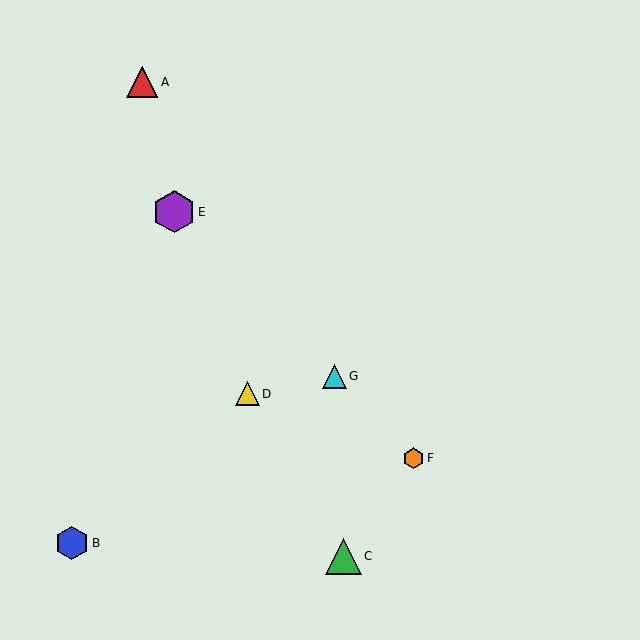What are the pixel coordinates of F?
Object F is at (414, 458).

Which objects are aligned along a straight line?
Objects E, F, G are aligned along a straight line.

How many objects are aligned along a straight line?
3 objects (E, F, G) are aligned along a straight line.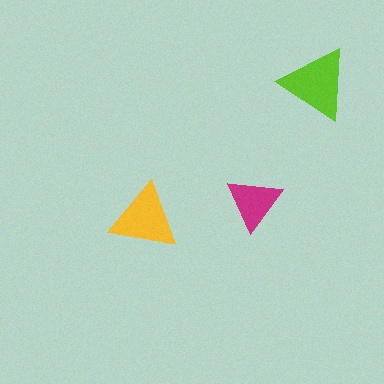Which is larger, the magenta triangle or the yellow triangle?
The yellow one.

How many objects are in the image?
There are 3 objects in the image.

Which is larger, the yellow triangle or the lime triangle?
The lime one.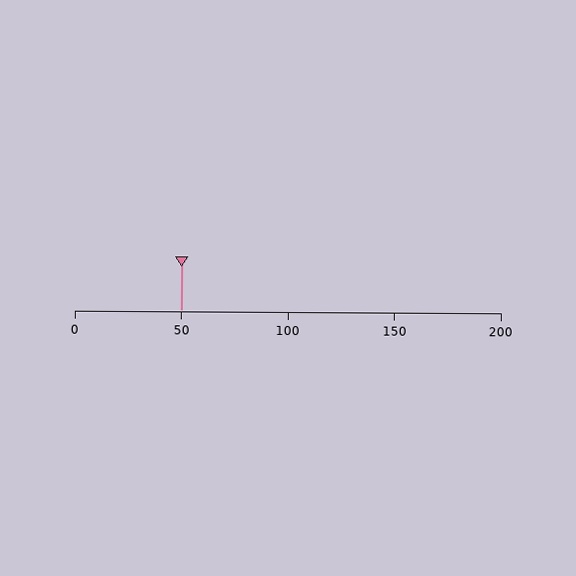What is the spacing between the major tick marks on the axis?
The major ticks are spaced 50 apart.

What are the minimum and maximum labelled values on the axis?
The axis runs from 0 to 200.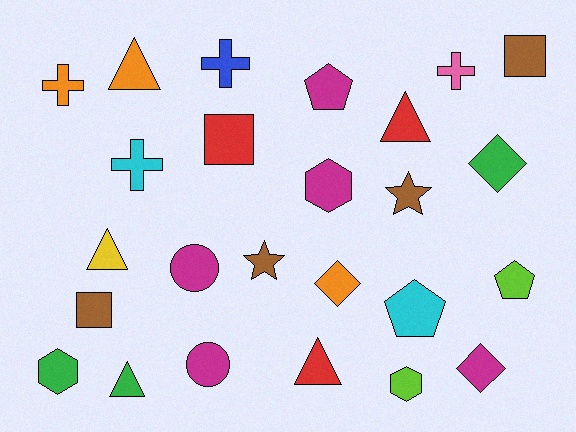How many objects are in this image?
There are 25 objects.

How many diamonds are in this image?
There are 3 diamonds.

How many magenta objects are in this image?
There are 5 magenta objects.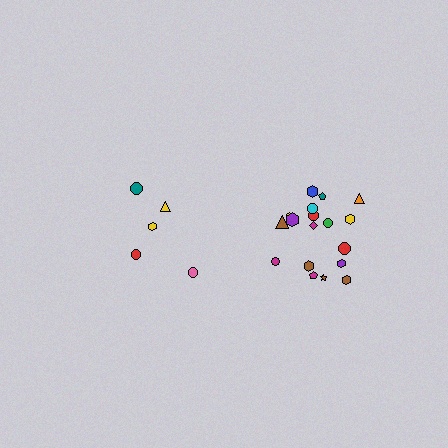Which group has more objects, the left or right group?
The right group.